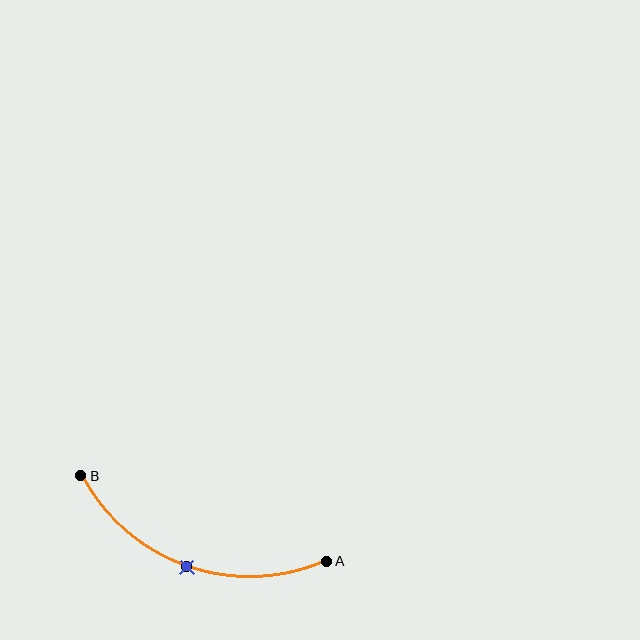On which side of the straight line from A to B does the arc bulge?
The arc bulges below the straight line connecting A and B.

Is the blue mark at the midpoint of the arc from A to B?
Yes. The blue mark lies on the arc at equal arc-length from both A and B — it is the arc midpoint.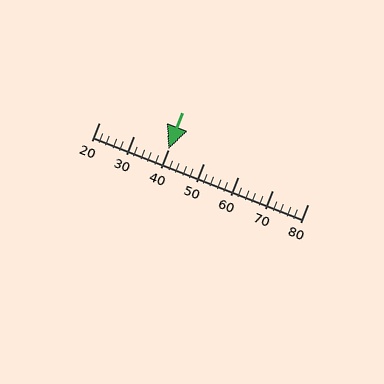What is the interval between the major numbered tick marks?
The major tick marks are spaced 10 units apart.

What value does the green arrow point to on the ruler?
The green arrow points to approximately 40.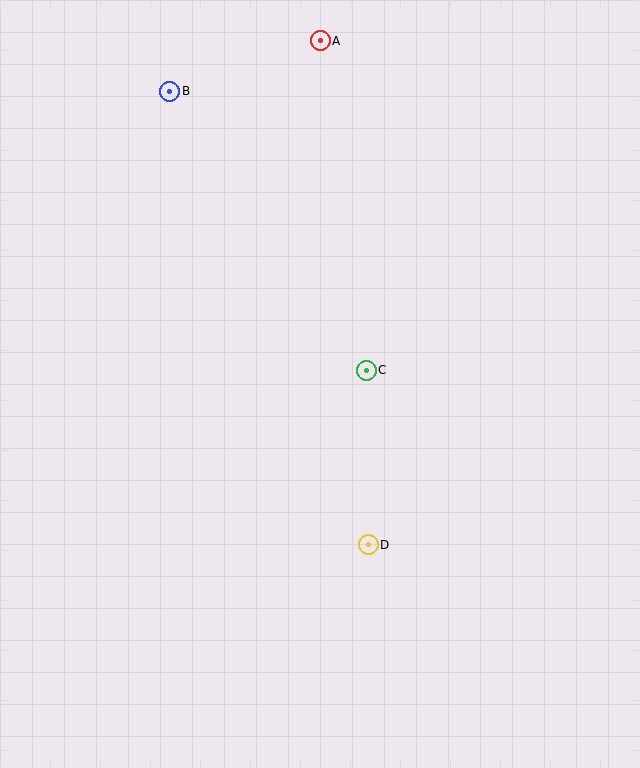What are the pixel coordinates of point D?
Point D is at (368, 545).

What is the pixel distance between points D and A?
The distance between D and A is 506 pixels.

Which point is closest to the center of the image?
Point C at (366, 370) is closest to the center.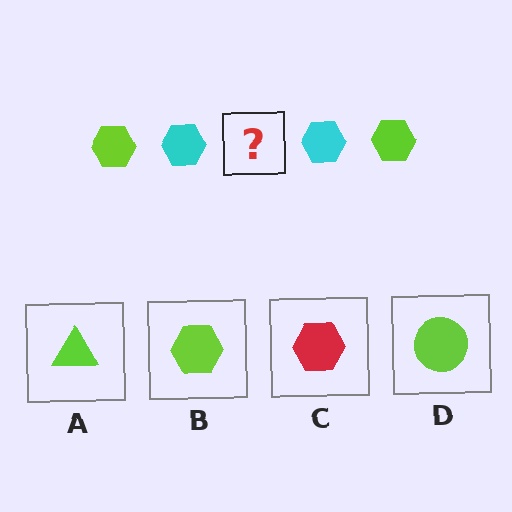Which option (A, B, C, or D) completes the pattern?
B.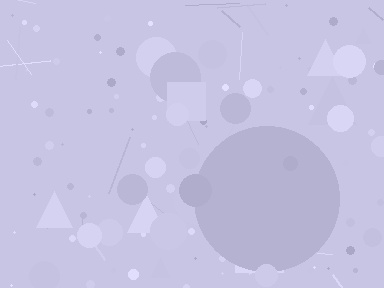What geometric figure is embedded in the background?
A circle is embedded in the background.